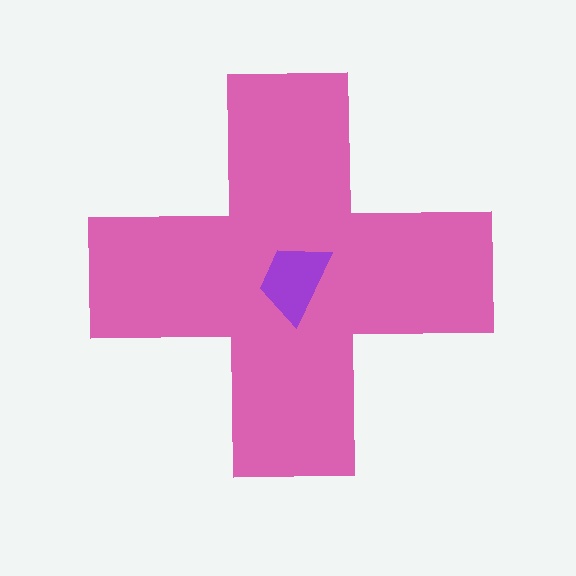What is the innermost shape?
The purple trapezoid.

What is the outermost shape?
The pink cross.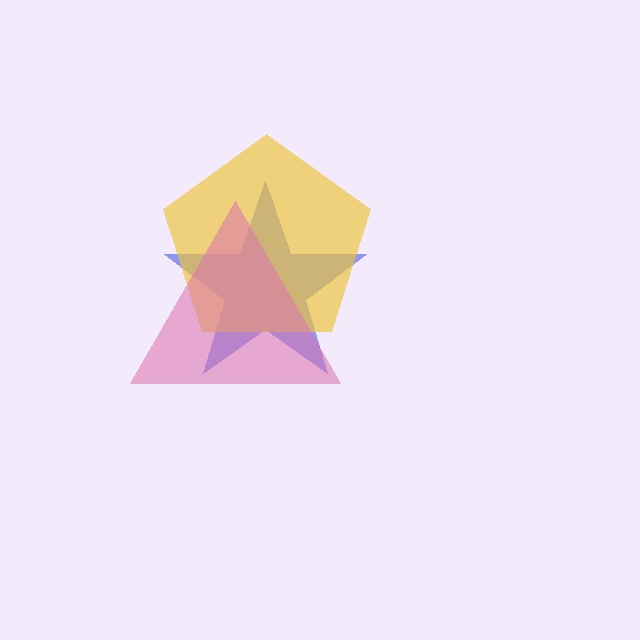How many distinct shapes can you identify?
There are 3 distinct shapes: a blue star, a yellow pentagon, a pink triangle.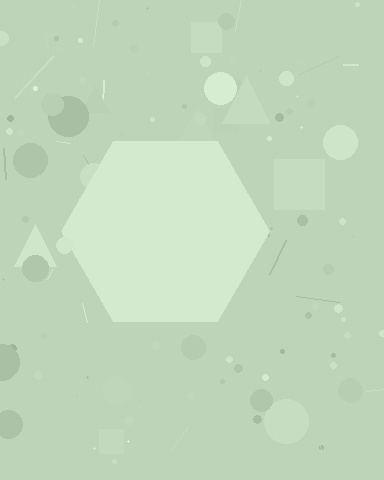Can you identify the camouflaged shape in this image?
The camouflaged shape is a hexagon.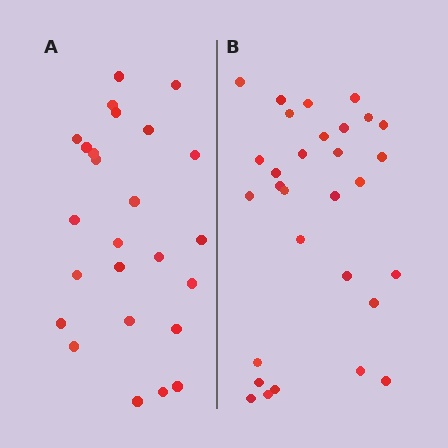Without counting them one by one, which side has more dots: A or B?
Region B (the right region) has more dots.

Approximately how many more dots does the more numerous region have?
Region B has about 5 more dots than region A.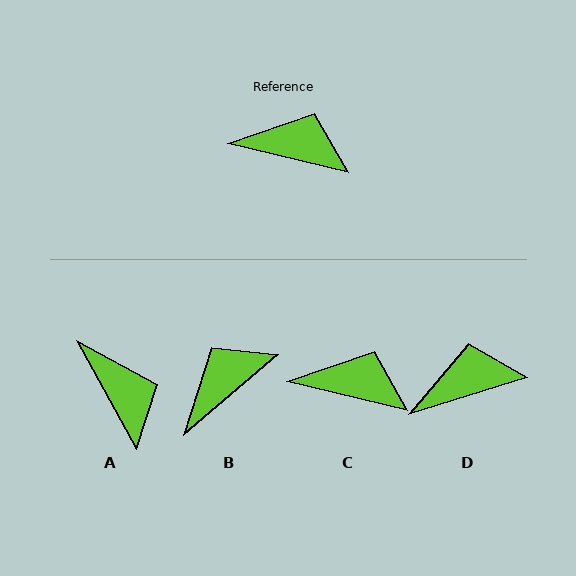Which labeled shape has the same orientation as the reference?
C.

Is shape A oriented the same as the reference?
No, it is off by about 47 degrees.